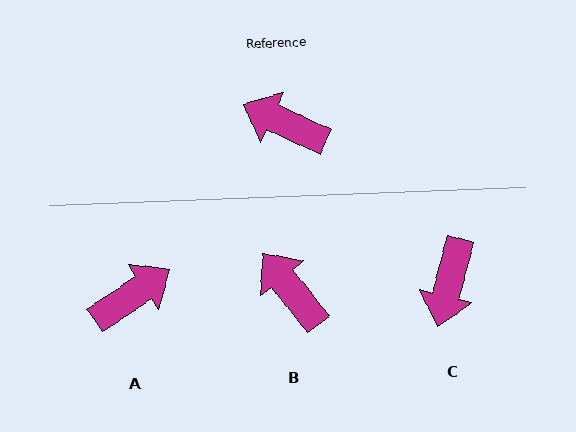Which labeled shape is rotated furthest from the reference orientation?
A, about 121 degrees away.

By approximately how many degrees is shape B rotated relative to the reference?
Approximately 26 degrees clockwise.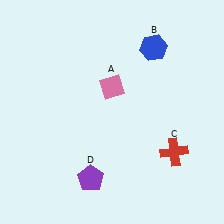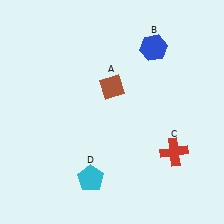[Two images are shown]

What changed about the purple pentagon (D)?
In Image 1, D is purple. In Image 2, it changed to cyan.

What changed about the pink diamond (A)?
In Image 1, A is pink. In Image 2, it changed to brown.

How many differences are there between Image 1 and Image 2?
There are 2 differences between the two images.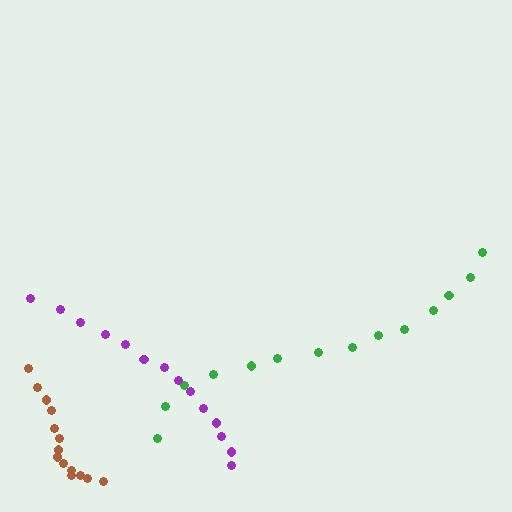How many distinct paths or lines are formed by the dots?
There are 3 distinct paths.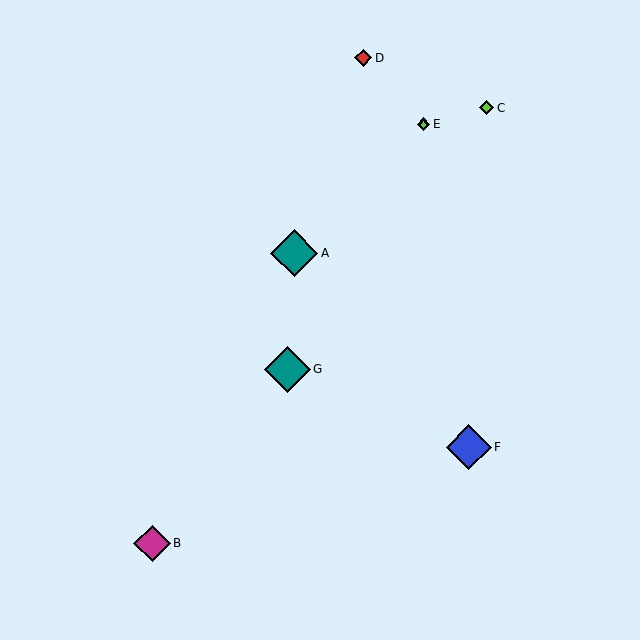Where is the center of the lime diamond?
The center of the lime diamond is at (423, 124).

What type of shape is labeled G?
Shape G is a teal diamond.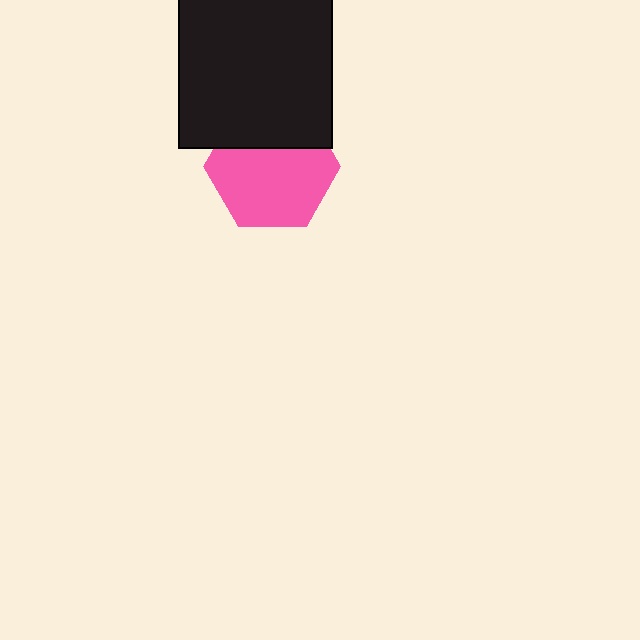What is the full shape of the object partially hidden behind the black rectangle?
The partially hidden object is a pink hexagon.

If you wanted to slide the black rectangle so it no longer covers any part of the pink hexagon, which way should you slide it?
Slide it up — that is the most direct way to separate the two shapes.